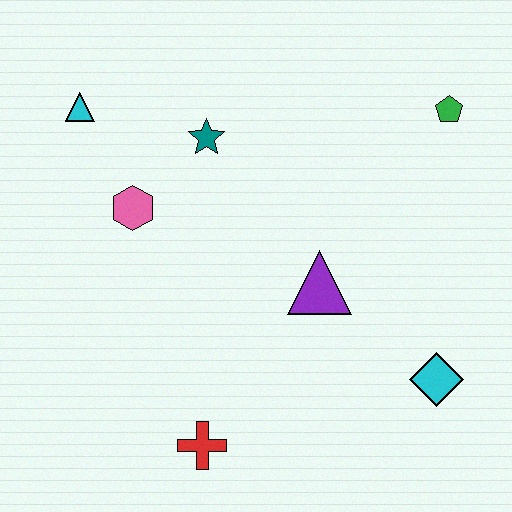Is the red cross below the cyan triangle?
Yes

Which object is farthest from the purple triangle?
The cyan triangle is farthest from the purple triangle.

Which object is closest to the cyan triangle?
The pink hexagon is closest to the cyan triangle.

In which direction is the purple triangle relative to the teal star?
The purple triangle is below the teal star.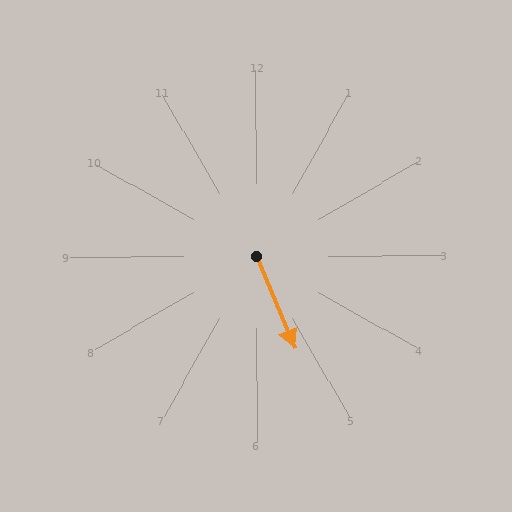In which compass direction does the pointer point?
Southeast.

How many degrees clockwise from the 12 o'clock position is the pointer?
Approximately 157 degrees.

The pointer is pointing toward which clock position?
Roughly 5 o'clock.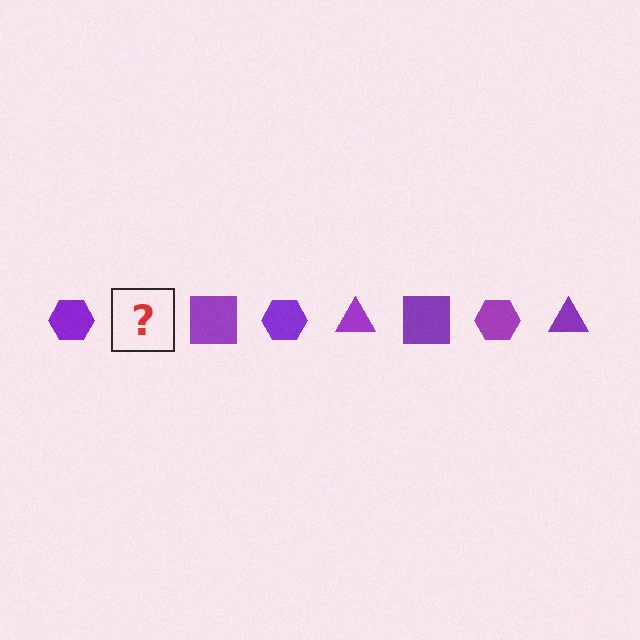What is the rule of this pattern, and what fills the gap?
The rule is that the pattern cycles through hexagon, triangle, square shapes in purple. The gap should be filled with a purple triangle.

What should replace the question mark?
The question mark should be replaced with a purple triangle.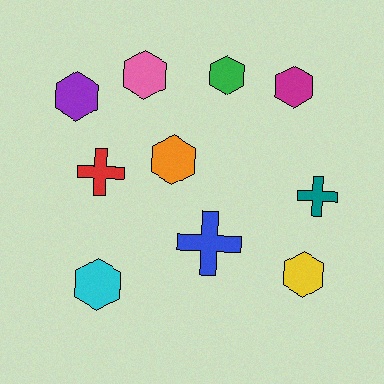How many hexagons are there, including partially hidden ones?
There are 7 hexagons.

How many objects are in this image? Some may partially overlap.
There are 10 objects.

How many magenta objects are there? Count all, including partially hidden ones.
There is 1 magenta object.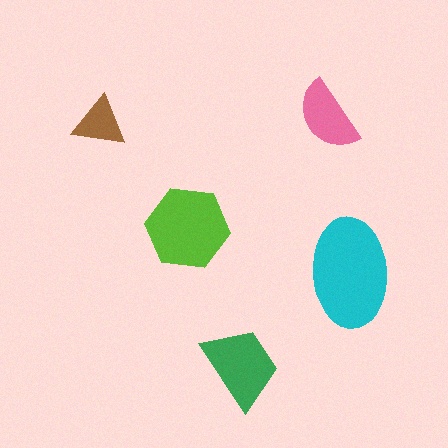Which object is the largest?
The cyan ellipse.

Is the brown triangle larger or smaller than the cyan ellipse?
Smaller.